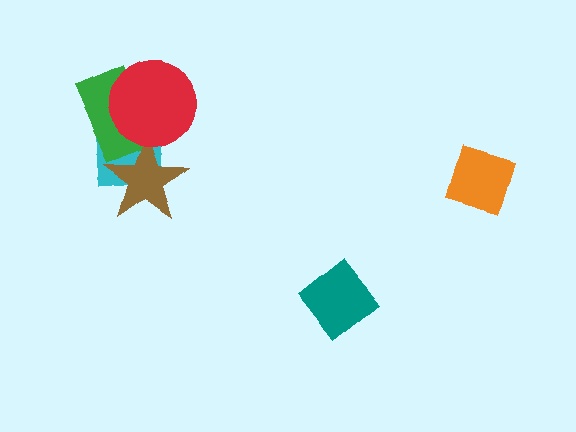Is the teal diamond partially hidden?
No, no other shape covers it.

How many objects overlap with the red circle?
3 objects overlap with the red circle.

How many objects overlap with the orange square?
0 objects overlap with the orange square.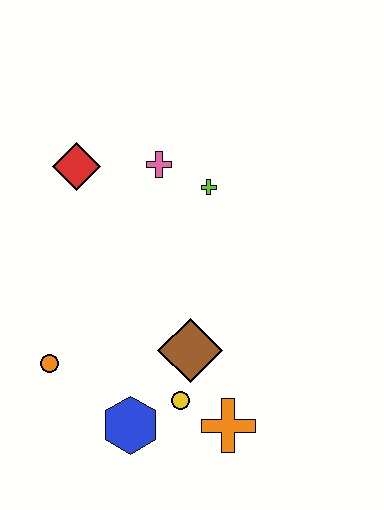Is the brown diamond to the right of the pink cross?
Yes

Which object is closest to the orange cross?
The yellow circle is closest to the orange cross.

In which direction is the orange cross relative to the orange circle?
The orange cross is to the right of the orange circle.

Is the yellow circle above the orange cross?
Yes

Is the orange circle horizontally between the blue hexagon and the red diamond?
No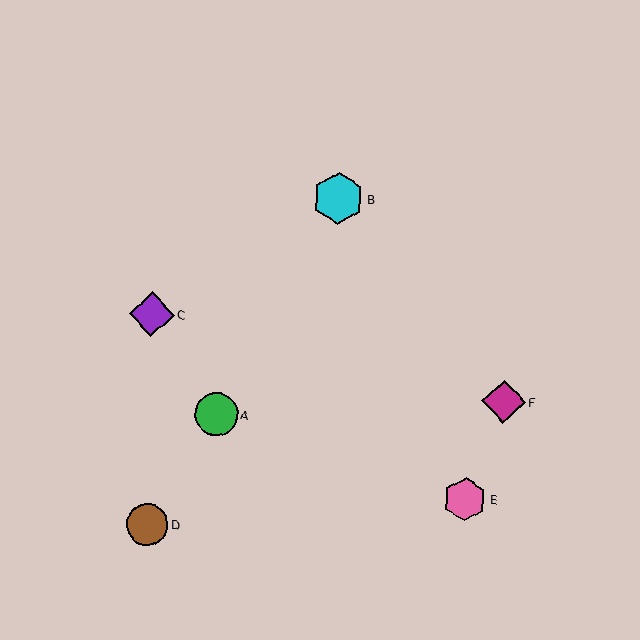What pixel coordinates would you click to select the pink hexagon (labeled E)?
Click at (465, 499) to select the pink hexagon E.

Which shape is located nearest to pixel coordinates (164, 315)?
The purple diamond (labeled C) at (152, 314) is nearest to that location.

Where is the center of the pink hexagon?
The center of the pink hexagon is at (465, 499).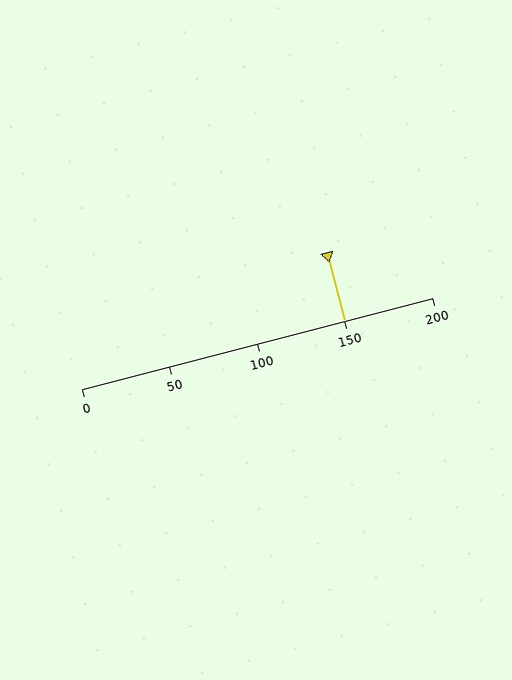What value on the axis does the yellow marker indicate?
The marker indicates approximately 150.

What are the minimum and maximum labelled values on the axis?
The axis runs from 0 to 200.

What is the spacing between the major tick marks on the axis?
The major ticks are spaced 50 apart.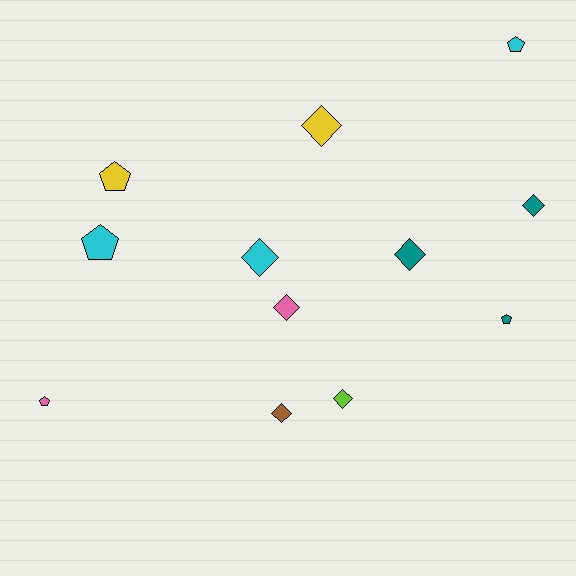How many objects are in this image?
There are 12 objects.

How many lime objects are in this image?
There is 1 lime object.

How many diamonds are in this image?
There are 7 diamonds.